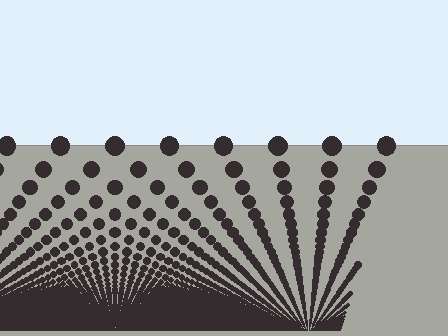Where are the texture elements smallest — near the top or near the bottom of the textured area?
Near the bottom.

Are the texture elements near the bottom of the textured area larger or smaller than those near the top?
Smaller. The gradient is inverted — elements near the bottom are smaller and denser.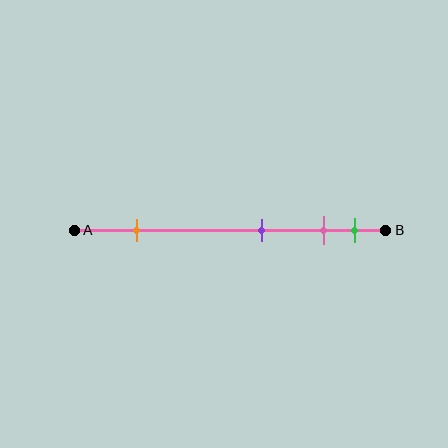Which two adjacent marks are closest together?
The pink and green marks are the closest adjacent pair.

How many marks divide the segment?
There are 4 marks dividing the segment.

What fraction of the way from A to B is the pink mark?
The pink mark is approximately 80% (0.8) of the way from A to B.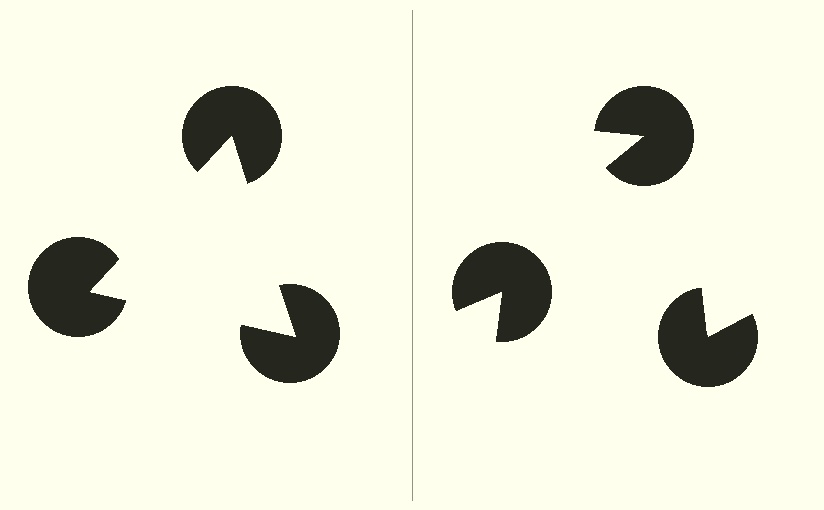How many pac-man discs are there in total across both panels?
6 — 3 on each side.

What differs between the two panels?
The pac-man discs are positioned identically on both sides; only the wedge orientations differ. On the left they align to a triangle; on the right they are misaligned.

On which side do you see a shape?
An illusory triangle appears on the left side. On the right side the wedge cuts are rotated, so no coherent shape forms.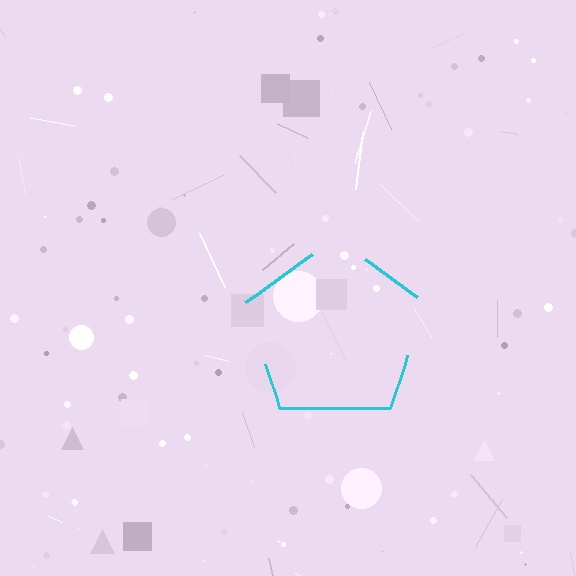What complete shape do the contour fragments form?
The contour fragments form a pentagon.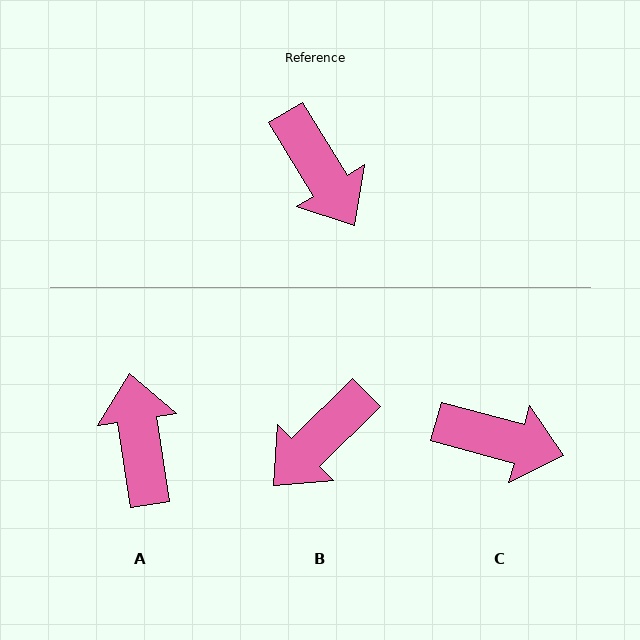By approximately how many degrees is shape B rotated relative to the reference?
Approximately 77 degrees clockwise.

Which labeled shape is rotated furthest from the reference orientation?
A, about 157 degrees away.